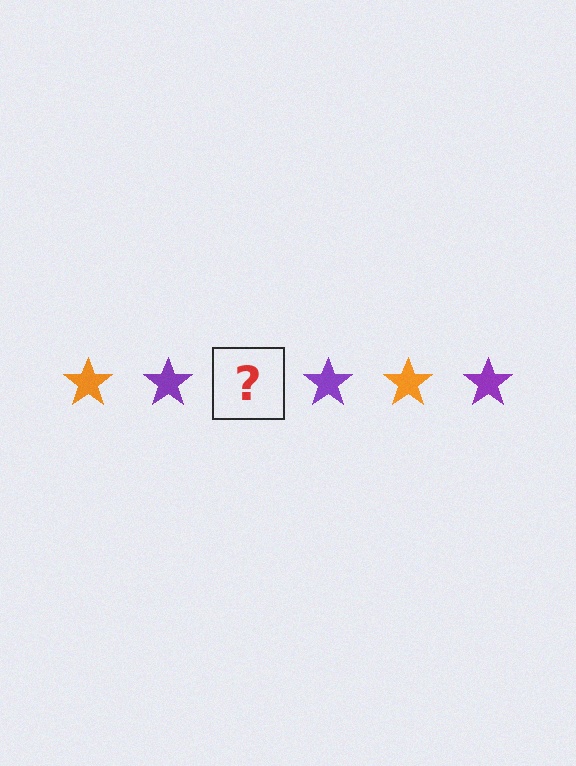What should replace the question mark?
The question mark should be replaced with an orange star.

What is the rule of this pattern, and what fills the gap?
The rule is that the pattern cycles through orange, purple stars. The gap should be filled with an orange star.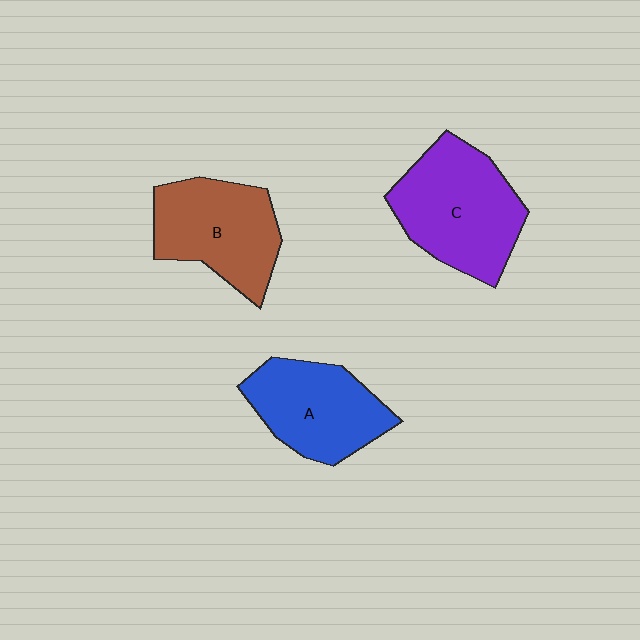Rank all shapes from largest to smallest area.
From largest to smallest: C (purple), B (brown), A (blue).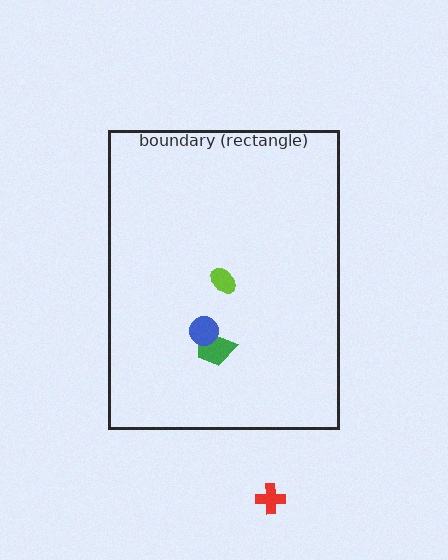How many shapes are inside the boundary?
3 inside, 1 outside.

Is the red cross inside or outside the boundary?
Outside.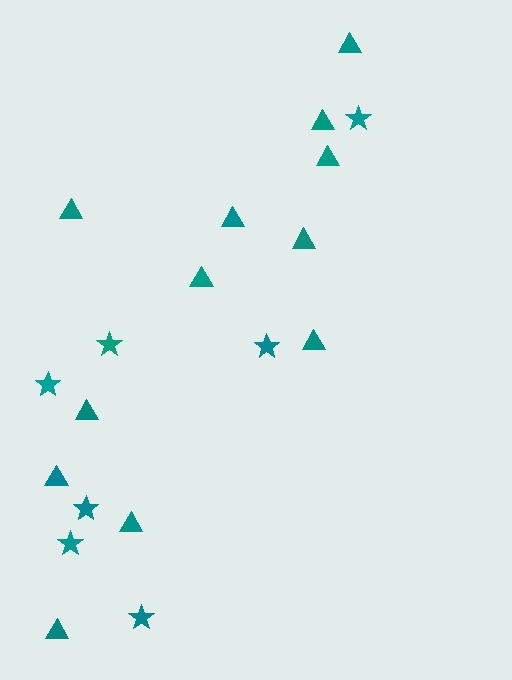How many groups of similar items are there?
There are 2 groups: one group of stars (7) and one group of triangles (12).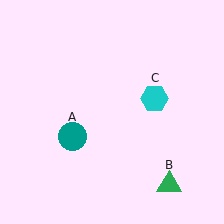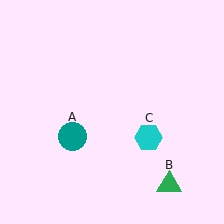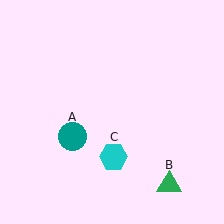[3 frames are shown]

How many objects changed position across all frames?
1 object changed position: cyan hexagon (object C).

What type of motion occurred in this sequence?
The cyan hexagon (object C) rotated clockwise around the center of the scene.